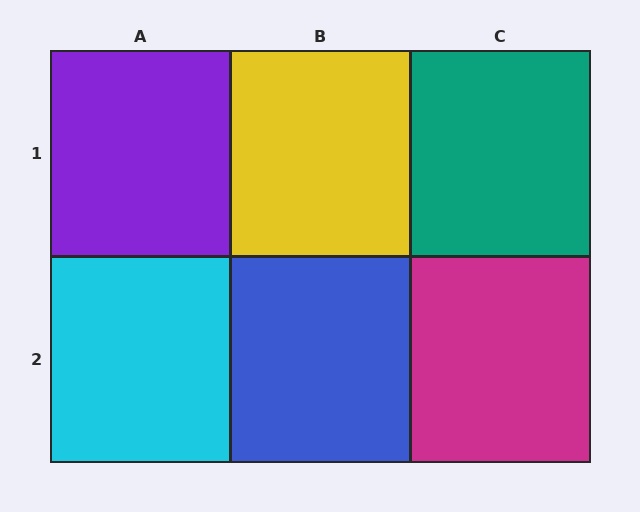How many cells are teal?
1 cell is teal.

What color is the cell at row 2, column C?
Magenta.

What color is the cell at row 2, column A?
Cyan.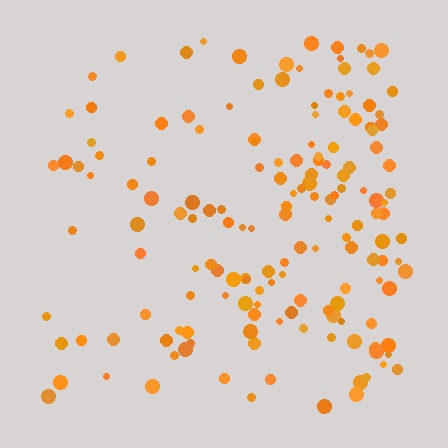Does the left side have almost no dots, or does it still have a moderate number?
Still a moderate number, just noticeably fewer than the right.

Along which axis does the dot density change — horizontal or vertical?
Horizontal.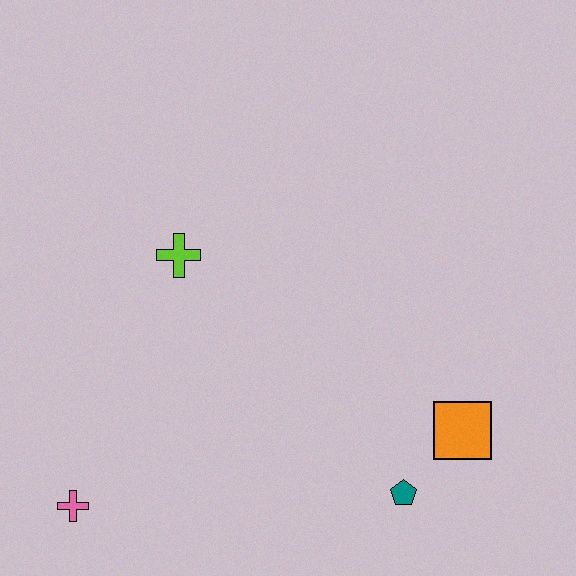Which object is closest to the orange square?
The teal pentagon is closest to the orange square.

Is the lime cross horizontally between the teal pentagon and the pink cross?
Yes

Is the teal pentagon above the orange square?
No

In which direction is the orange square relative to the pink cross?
The orange square is to the right of the pink cross.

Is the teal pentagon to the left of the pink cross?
No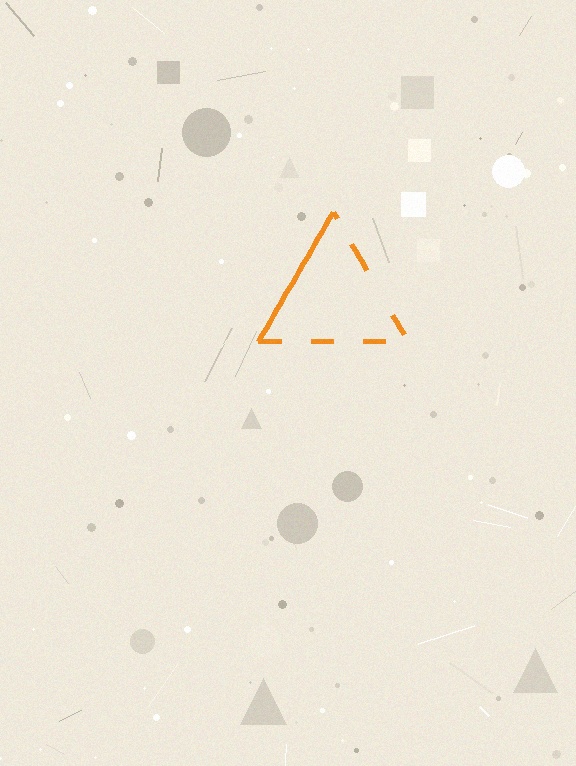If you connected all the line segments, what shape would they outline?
They would outline a triangle.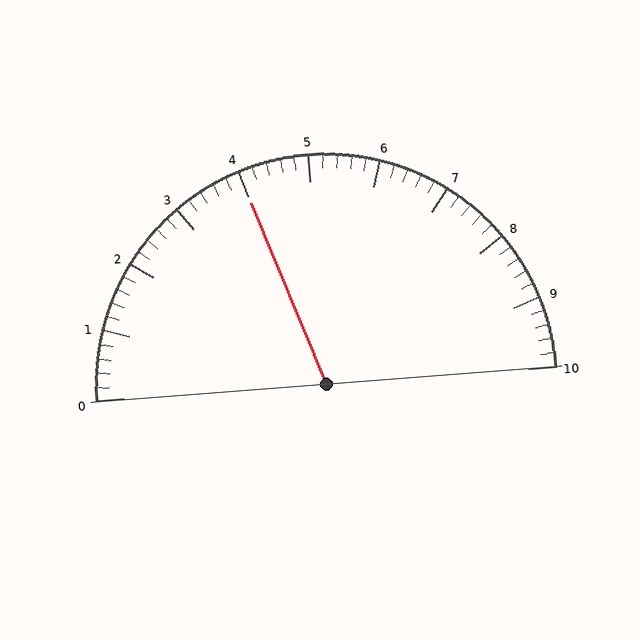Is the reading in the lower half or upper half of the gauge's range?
The reading is in the lower half of the range (0 to 10).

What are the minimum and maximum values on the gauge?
The gauge ranges from 0 to 10.